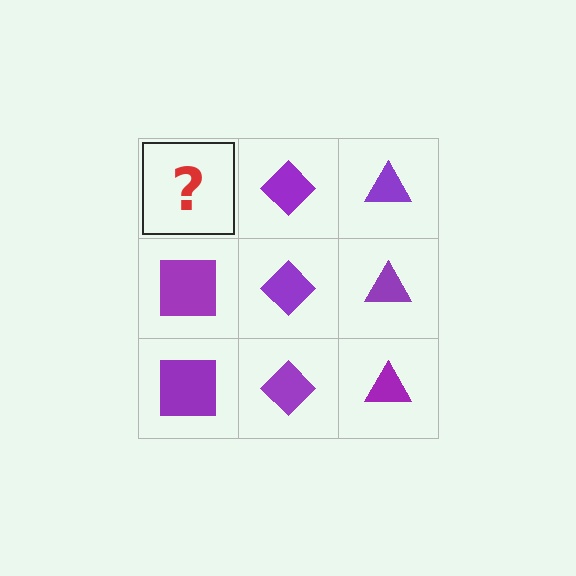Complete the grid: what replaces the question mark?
The question mark should be replaced with a purple square.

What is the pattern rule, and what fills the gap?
The rule is that each column has a consistent shape. The gap should be filled with a purple square.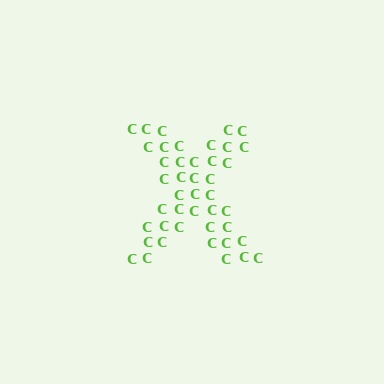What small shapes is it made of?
It is made of small letter C's.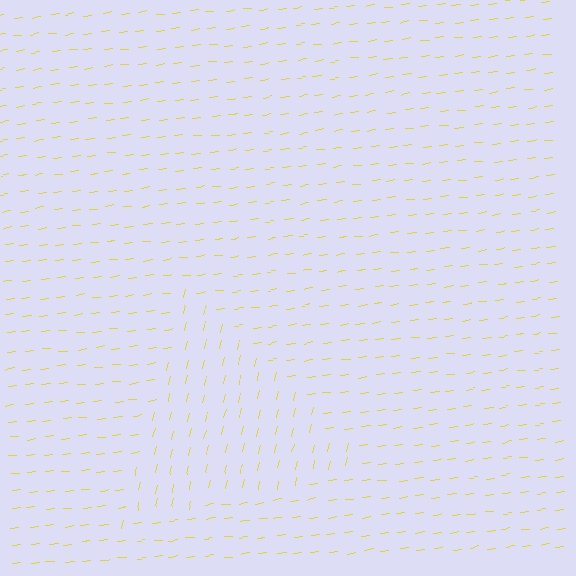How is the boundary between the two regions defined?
The boundary is defined purely by a change in line orientation (approximately 69 degrees difference). All lines are the same color and thickness.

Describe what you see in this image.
The image is filled with small yellow line segments. A triangle region in the image has lines oriented differently from the surrounding lines, creating a visible texture boundary.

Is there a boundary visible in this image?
Yes, there is a texture boundary formed by a change in line orientation.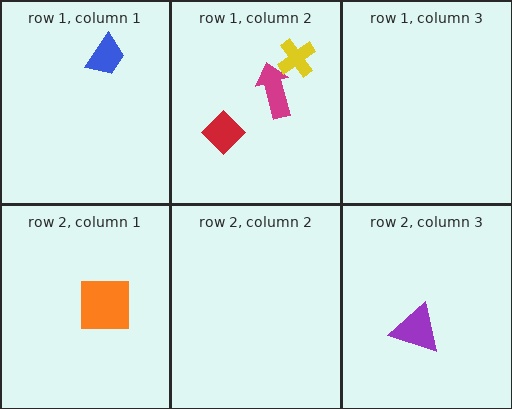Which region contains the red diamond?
The row 1, column 2 region.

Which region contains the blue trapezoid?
The row 1, column 1 region.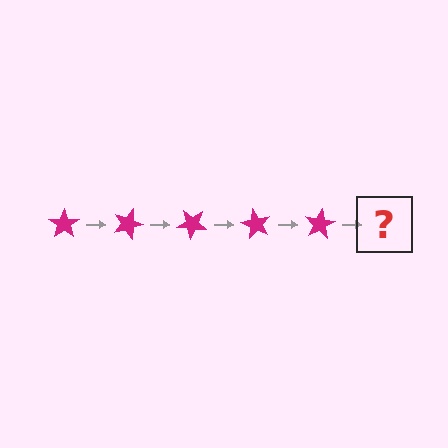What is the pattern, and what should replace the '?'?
The pattern is that the star rotates 20 degrees each step. The '?' should be a magenta star rotated 100 degrees.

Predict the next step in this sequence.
The next step is a magenta star rotated 100 degrees.